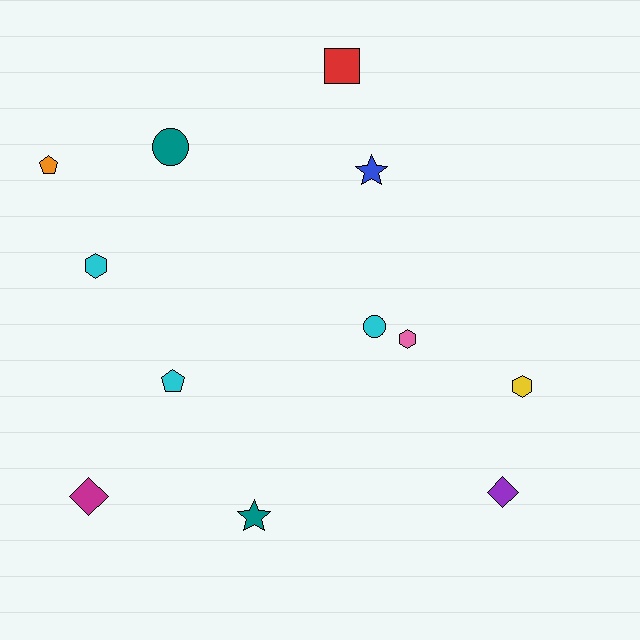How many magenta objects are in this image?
There is 1 magenta object.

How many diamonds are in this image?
There are 2 diamonds.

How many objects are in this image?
There are 12 objects.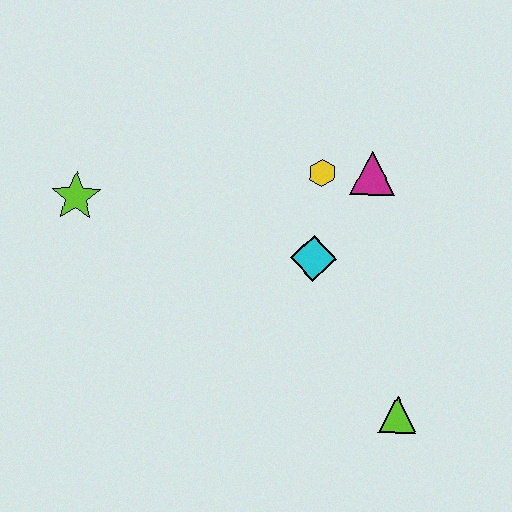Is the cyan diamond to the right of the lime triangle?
No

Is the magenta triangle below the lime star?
No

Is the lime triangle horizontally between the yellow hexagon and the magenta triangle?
No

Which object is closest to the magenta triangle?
The yellow hexagon is closest to the magenta triangle.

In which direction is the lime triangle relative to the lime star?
The lime triangle is to the right of the lime star.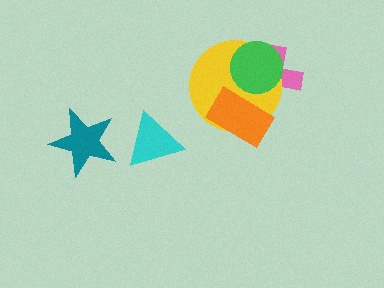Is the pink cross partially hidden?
Yes, it is partially covered by another shape.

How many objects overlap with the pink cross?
3 objects overlap with the pink cross.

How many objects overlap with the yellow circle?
3 objects overlap with the yellow circle.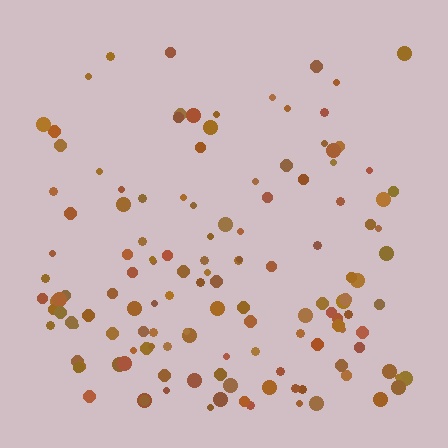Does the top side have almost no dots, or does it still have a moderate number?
Still a moderate number, just noticeably fewer than the bottom.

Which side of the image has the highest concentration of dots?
The bottom.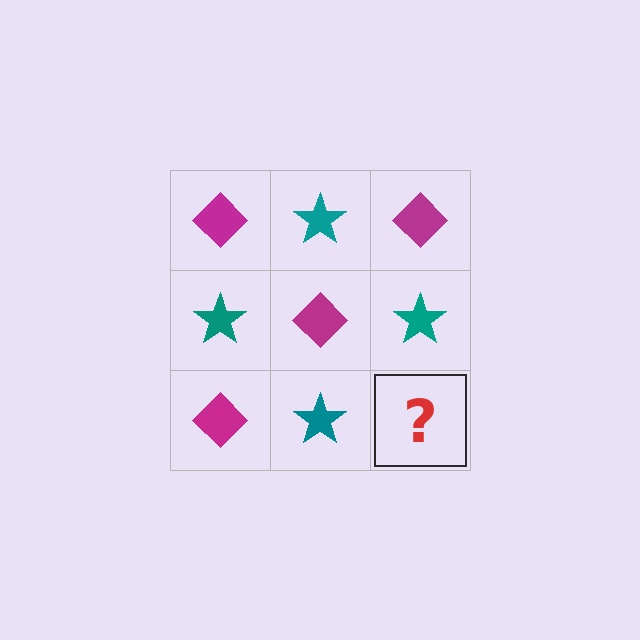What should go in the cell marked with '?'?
The missing cell should contain a magenta diamond.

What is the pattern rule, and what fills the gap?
The rule is that it alternates magenta diamond and teal star in a checkerboard pattern. The gap should be filled with a magenta diamond.